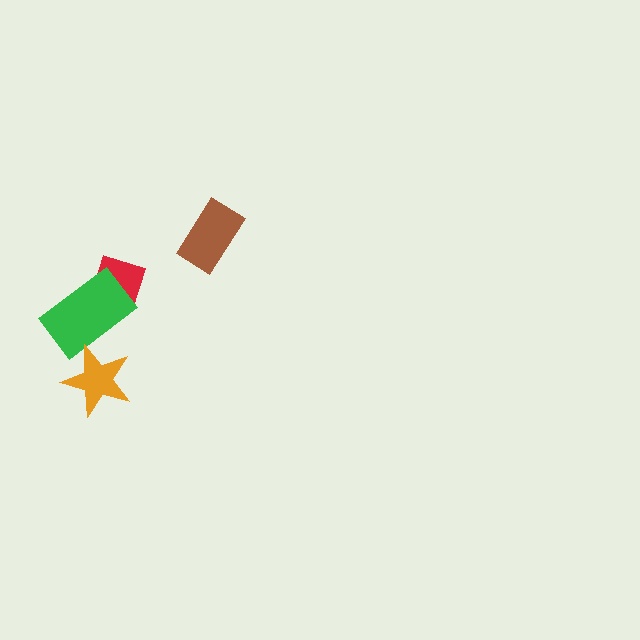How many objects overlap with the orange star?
1 object overlaps with the orange star.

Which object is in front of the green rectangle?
The orange star is in front of the green rectangle.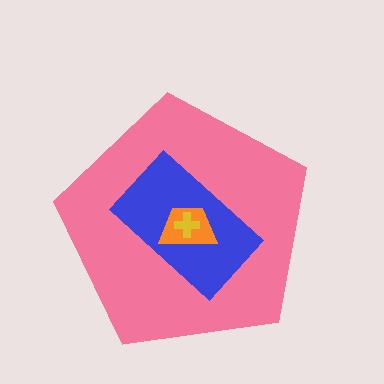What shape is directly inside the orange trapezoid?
The yellow cross.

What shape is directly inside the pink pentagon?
The blue rectangle.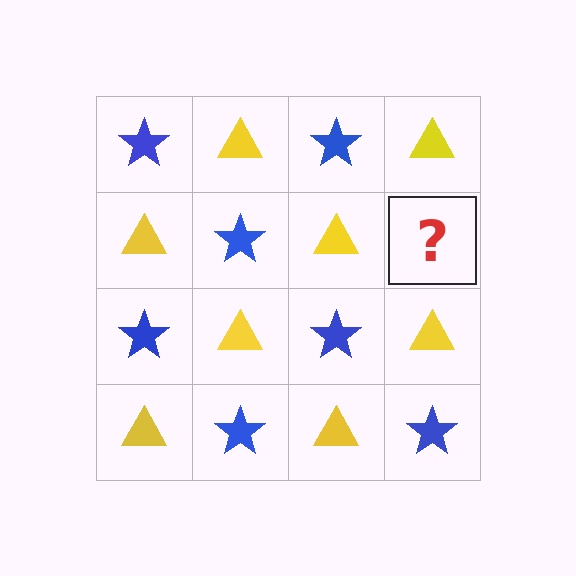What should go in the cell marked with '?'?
The missing cell should contain a blue star.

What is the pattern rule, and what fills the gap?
The rule is that it alternates blue star and yellow triangle in a checkerboard pattern. The gap should be filled with a blue star.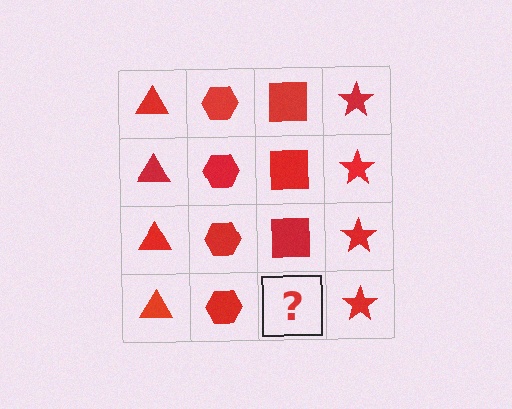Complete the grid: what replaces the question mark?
The question mark should be replaced with a red square.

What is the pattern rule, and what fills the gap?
The rule is that each column has a consistent shape. The gap should be filled with a red square.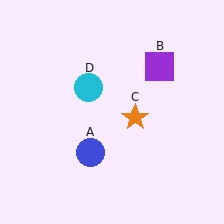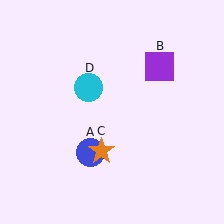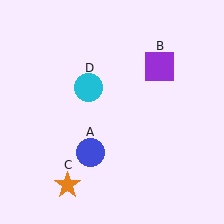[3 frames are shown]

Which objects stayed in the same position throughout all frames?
Blue circle (object A) and purple square (object B) and cyan circle (object D) remained stationary.